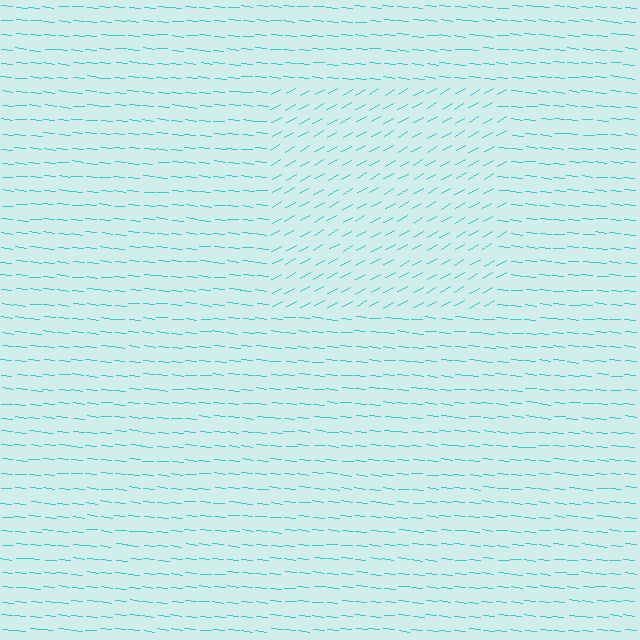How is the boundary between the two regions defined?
The boundary is defined purely by a change in line orientation (approximately 35 degrees difference). All lines are the same color and thickness.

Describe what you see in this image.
The image is filled with small cyan line segments. A rectangle region in the image has lines oriented differently from the surrounding lines, creating a visible texture boundary.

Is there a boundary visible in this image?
Yes, there is a texture boundary formed by a change in line orientation.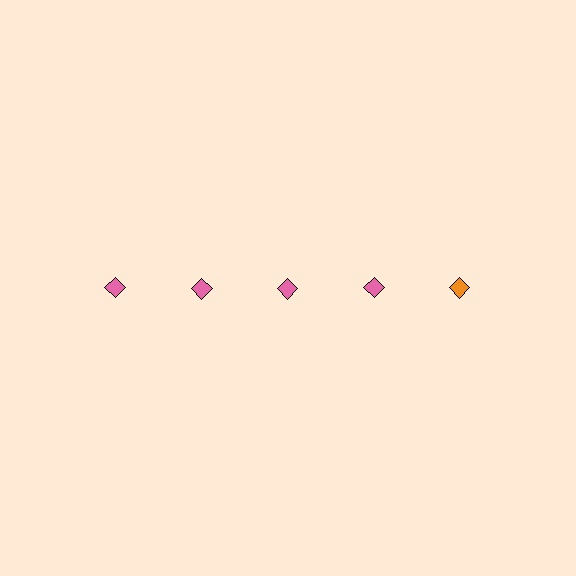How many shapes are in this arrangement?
There are 5 shapes arranged in a grid pattern.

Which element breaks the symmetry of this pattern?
The orange diamond in the top row, rightmost column breaks the symmetry. All other shapes are pink diamonds.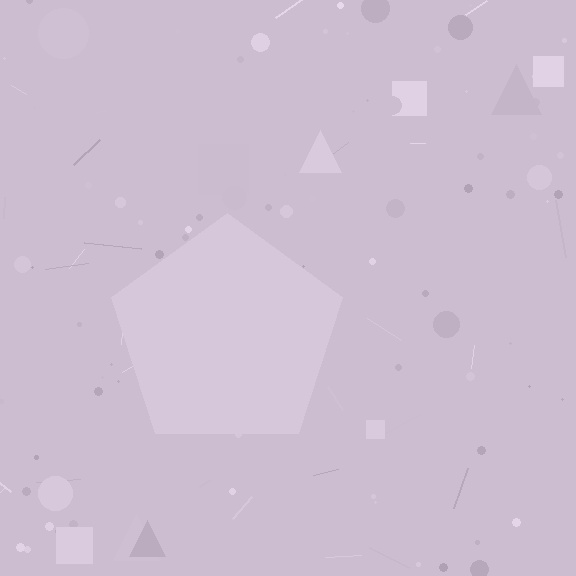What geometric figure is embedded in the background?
A pentagon is embedded in the background.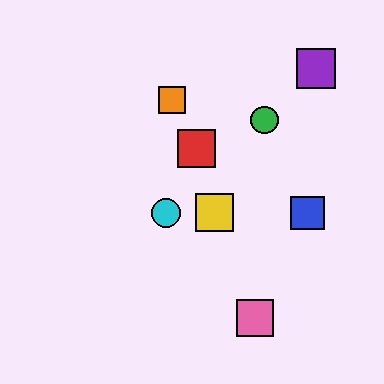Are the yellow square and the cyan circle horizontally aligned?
Yes, both are at y≈213.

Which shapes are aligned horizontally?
The blue square, the yellow square, the cyan circle are aligned horizontally.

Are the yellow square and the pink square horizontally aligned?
No, the yellow square is at y≈213 and the pink square is at y≈318.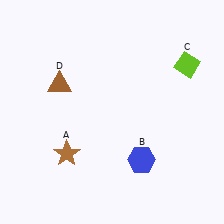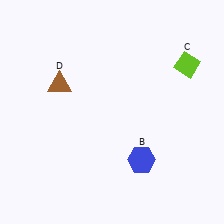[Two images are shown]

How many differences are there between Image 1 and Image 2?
There is 1 difference between the two images.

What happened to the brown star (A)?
The brown star (A) was removed in Image 2. It was in the bottom-left area of Image 1.